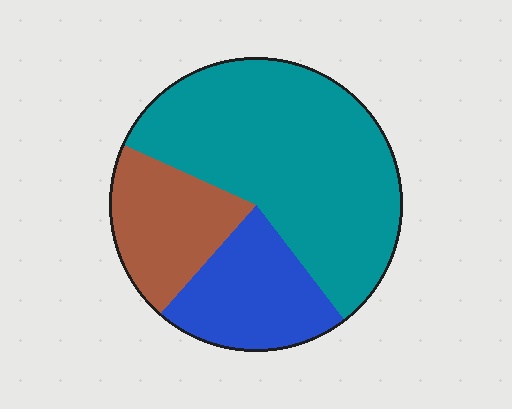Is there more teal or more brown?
Teal.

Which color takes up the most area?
Teal, at roughly 60%.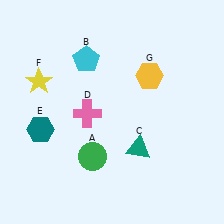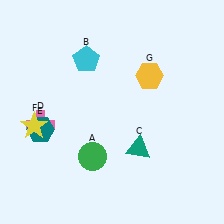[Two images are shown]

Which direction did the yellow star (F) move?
The yellow star (F) moved down.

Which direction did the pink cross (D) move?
The pink cross (D) moved left.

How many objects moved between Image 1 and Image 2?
2 objects moved between the two images.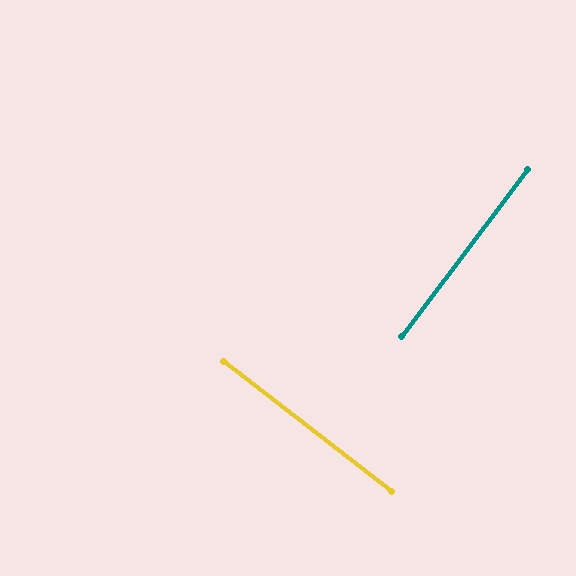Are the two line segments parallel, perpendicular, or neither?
Perpendicular — they meet at approximately 89°.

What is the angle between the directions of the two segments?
Approximately 89 degrees.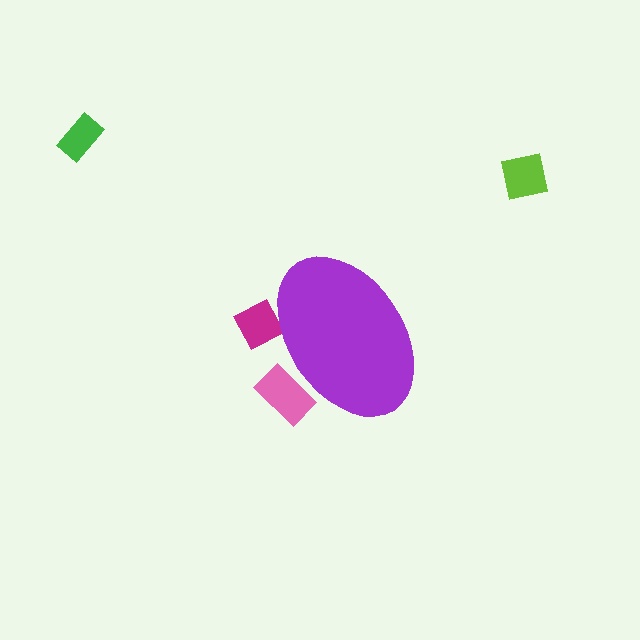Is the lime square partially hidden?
No, the lime square is fully visible.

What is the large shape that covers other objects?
A purple ellipse.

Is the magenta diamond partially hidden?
Yes, the magenta diamond is partially hidden behind the purple ellipse.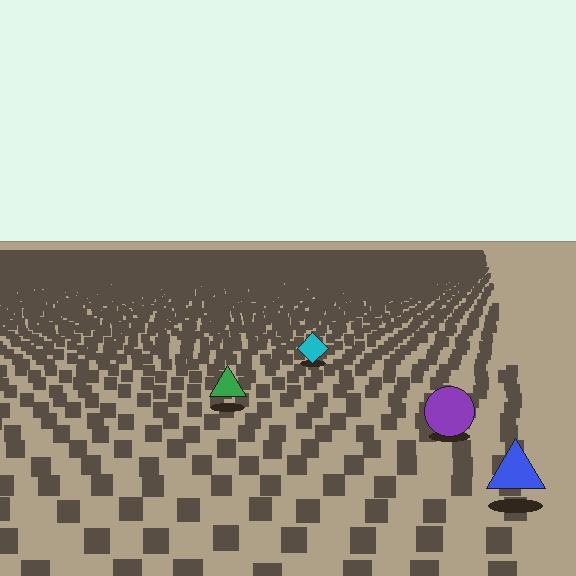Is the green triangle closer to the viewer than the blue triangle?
No. The blue triangle is closer — you can tell from the texture gradient: the ground texture is coarser near it.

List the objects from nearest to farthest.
From nearest to farthest: the blue triangle, the purple circle, the green triangle, the cyan diamond.